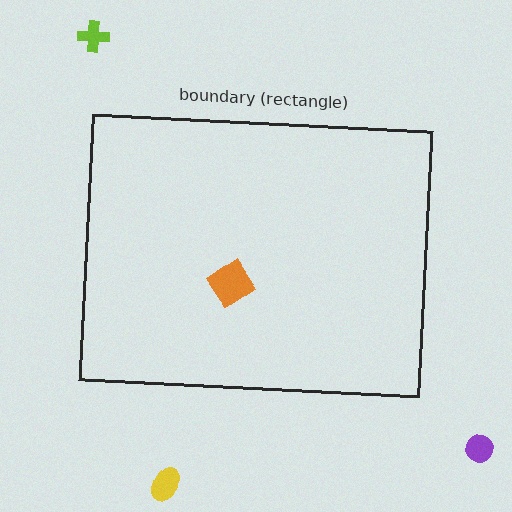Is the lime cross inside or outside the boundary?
Outside.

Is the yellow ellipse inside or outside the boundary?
Outside.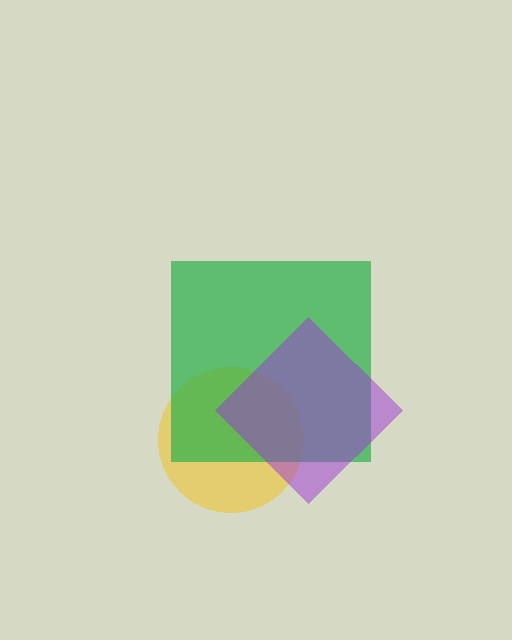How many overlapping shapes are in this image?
There are 3 overlapping shapes in the image.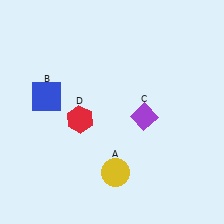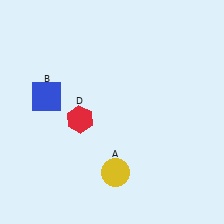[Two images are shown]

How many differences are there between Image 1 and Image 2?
There is 1 difference between the two images.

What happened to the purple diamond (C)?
The purple diamond (C) was removed in Image 2. It was in the bottom-right area of Image 1.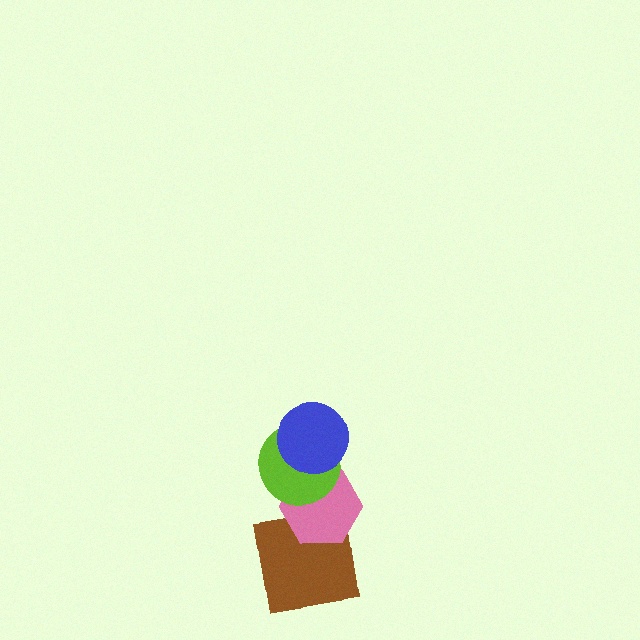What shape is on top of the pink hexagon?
The lime circle is on top of the pink hexagon.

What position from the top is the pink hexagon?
The pink hexagon is 3rd from the top.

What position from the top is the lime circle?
The lime circle is 2nd from the top.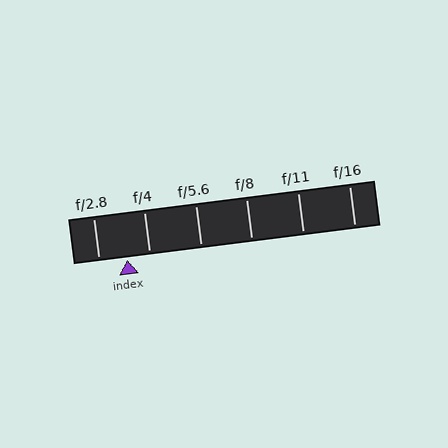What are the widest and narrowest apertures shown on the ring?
The widest aperture shown is f/2.8 and the narrowest is f/16.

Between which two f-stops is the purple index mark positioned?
The index mark is between f/2.8 and f/4.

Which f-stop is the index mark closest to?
The index mark is closest to f/4.